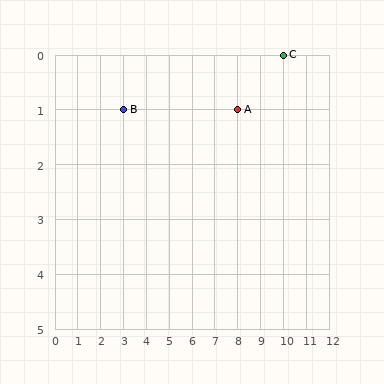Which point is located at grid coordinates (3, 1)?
Point B is at (3, 1).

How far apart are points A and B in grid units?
Points A and B are 5 columns apart.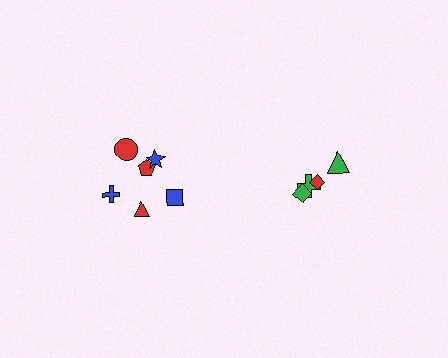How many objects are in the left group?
There are 6 objects.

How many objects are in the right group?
There are 4 objects.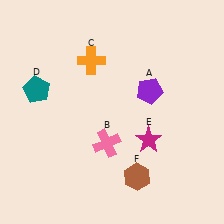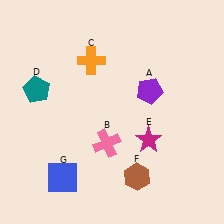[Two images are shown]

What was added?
A blue square (G) was added in Image 2.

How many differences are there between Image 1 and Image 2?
There is 1 difference between the two images.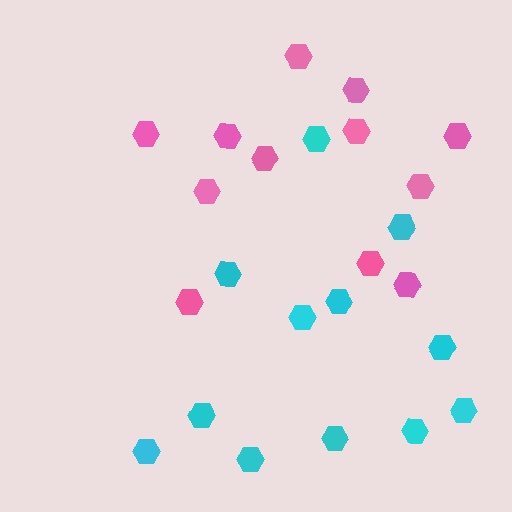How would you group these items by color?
There are 2 groups: one group of pink hexagons (12) and one group of cyan hexagons (12).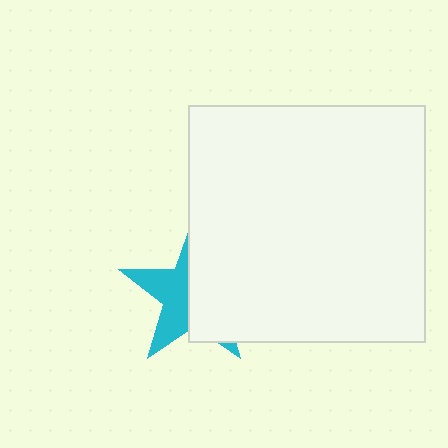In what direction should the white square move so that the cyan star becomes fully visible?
The white square should move right. That is the shortest direction to clear the overlap and leave the cyan star fully visible.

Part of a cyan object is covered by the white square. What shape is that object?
It is a star.